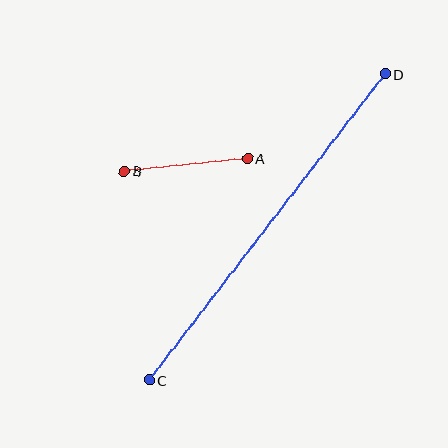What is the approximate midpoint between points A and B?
The midpoint is at approximately (186, 165) pixels.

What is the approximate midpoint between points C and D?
The midpoint is at approximately (267, 227) pixels.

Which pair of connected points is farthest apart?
Points C and D are farthest apart.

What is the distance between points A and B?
The distance is approximately 124 pixels.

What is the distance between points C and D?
The distance is approximately 387 pixels.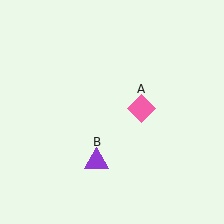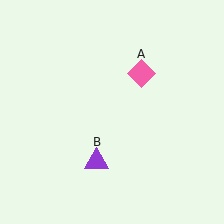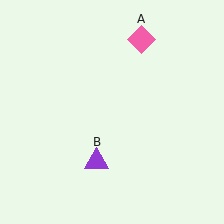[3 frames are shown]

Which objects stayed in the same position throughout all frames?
Purple triangle (object B) remained stationary.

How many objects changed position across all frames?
1 object changed position: pink diamond (object A).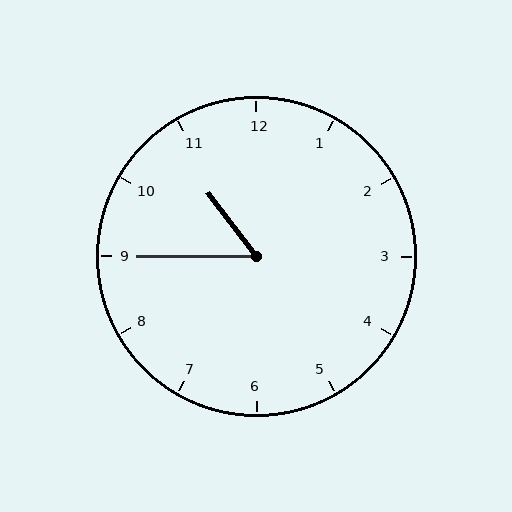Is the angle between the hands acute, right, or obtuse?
It is acute.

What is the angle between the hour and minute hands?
Approximately 52 degrees.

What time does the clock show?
10:45.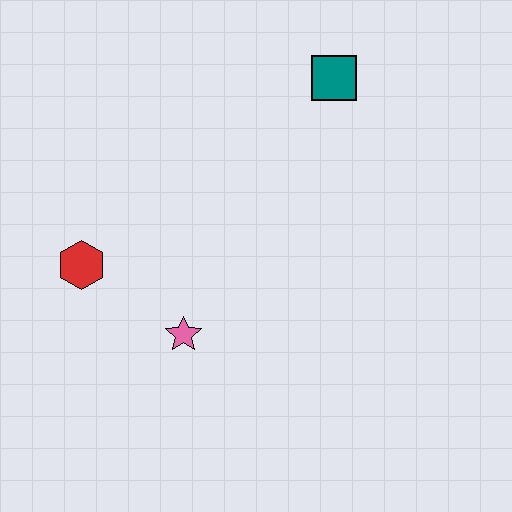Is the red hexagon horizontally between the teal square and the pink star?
No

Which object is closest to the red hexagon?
The pink star is closest to the red hexagon.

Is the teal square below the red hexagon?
No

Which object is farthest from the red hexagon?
The teal square is farthest from the red hexagon.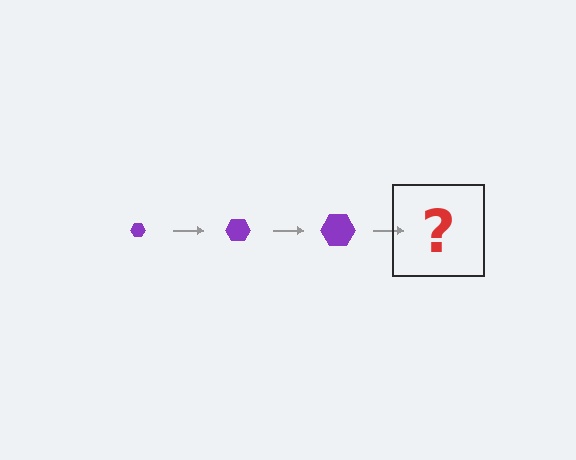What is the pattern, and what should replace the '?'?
The pattern is that the hexagon gets progressively larger each step. The '?' should be a purple hexagon, larger than the previous one.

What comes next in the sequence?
The next element should be a purple hexagon, larger than the previous one.